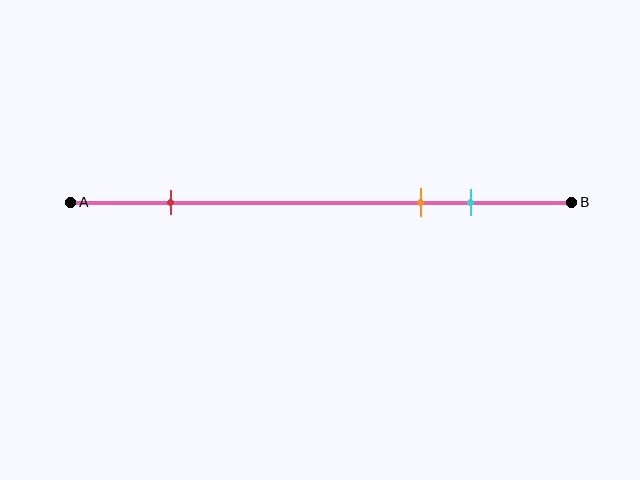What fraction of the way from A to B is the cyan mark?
The cyan mark is approximately 80% (0.8) of the way from A to B.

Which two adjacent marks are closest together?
The orange and cyan marks are the closest adjacent pair.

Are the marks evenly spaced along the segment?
No, the marks are not evenly spaced.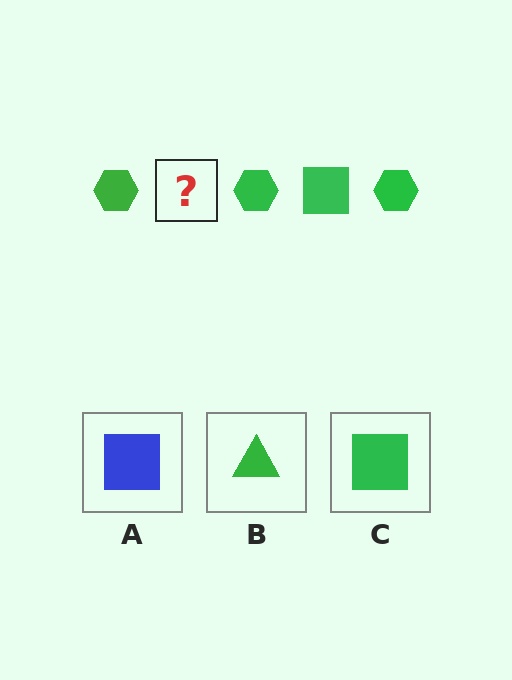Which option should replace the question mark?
Option C.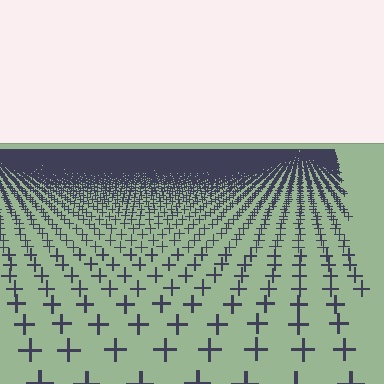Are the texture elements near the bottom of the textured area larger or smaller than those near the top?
Larger. Near the bottom, elements are closer to the viewer and appear at a bigger on-screen size.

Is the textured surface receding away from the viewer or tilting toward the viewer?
The surface is receding away from the viewer. Texture elements get smaller and denser toward the top.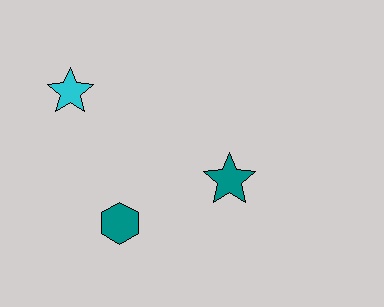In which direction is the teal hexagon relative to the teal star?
The teal hexagon is to the left of the teal star.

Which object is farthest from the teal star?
The cyan star is farthest from the teal star.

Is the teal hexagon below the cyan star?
Yes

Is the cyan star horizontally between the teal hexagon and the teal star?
No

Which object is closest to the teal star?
The teal hexagon is closest to the teal star.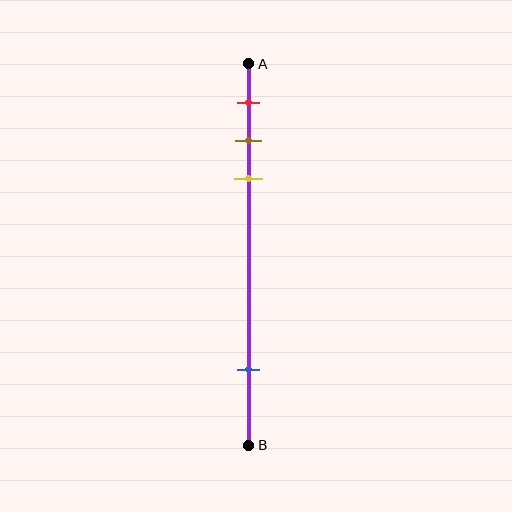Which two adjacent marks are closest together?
The brown and yellow marks are the closest adjacent pair.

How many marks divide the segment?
There are 4 marks dividing the segment.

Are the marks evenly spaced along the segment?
No, the marks are not evenly spaced.